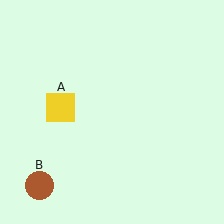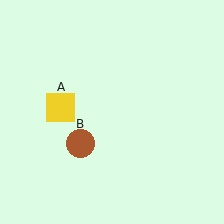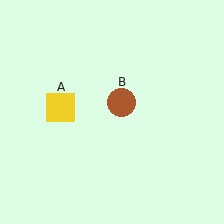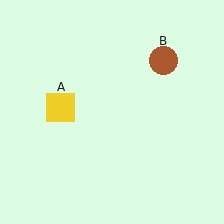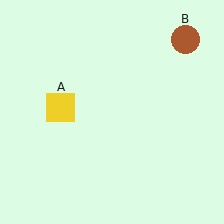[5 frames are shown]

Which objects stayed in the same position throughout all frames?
Yellow square (object A) remained stationary.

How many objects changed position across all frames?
1 object changed position: brown circle (object B).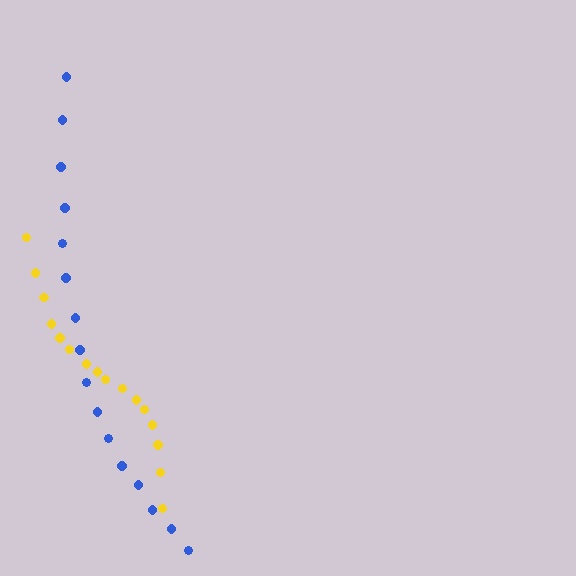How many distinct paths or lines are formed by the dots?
There are 2 distinct paths.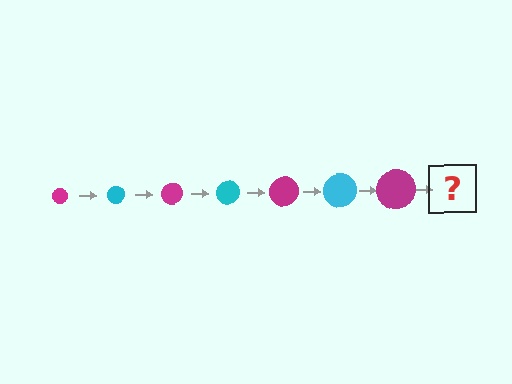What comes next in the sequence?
The next element should be a cyan circle, larger than the previous one.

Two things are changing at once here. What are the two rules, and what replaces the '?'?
The two rules are that the circle grows larger each step and the color cycles through magenta and cyan. The '?' should be a cyan circle, larger than the previous one.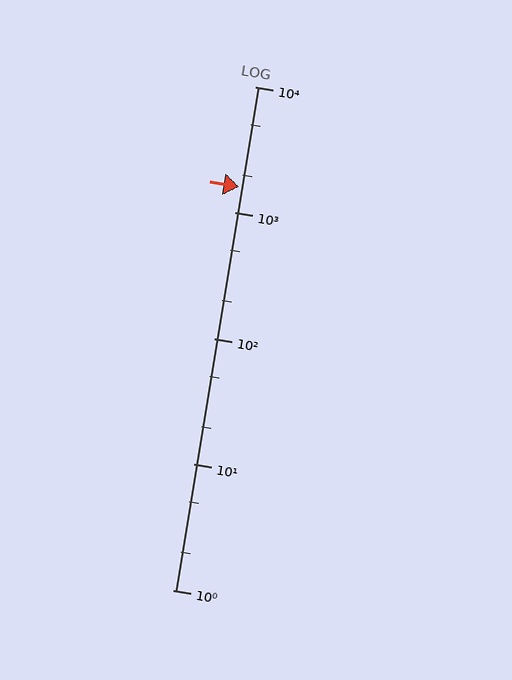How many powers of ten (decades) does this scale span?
The scale spans 4 decades, from 1 to 10000.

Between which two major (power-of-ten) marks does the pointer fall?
The pointer is between 1000 and 10000.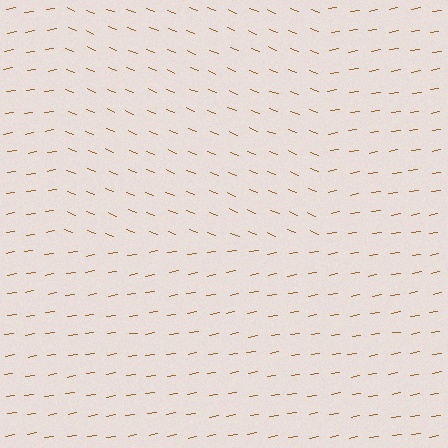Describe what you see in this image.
The image is filled with small brown line segments. A rectangle region in the image has lines oriented differently from the surrounding lines, creating a visible texture boundary.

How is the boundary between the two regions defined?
The boundary is defined purely by a change in line orientation (approximately 31 degrees difference). All lines are the same color and thickness.